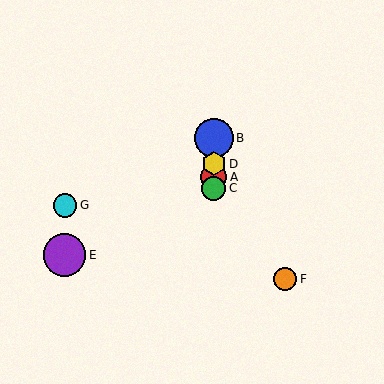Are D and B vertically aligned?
Yes, both are at x≈214.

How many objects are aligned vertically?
4 objects (A, B, C, D) are aligned vertically.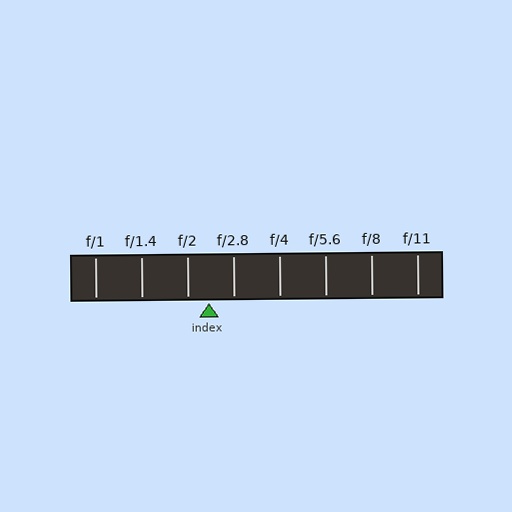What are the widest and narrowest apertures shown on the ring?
The widest aperture shown is f/1 and the narrowest is f/11.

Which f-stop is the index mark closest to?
The index mark is closest to f/2.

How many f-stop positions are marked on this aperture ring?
There are 8 f-stop positions marked.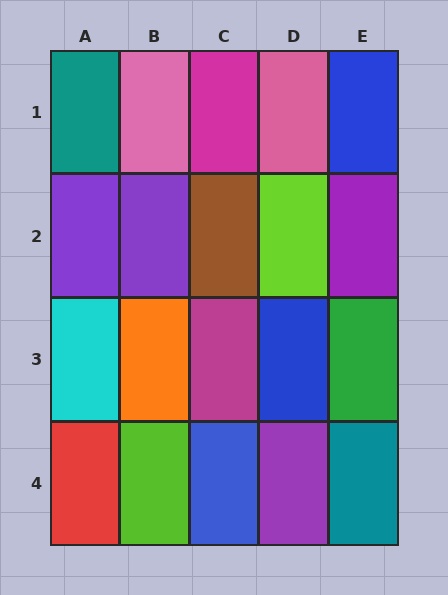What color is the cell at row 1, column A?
Teal.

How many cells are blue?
3 cells are blue.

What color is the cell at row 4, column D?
Purple.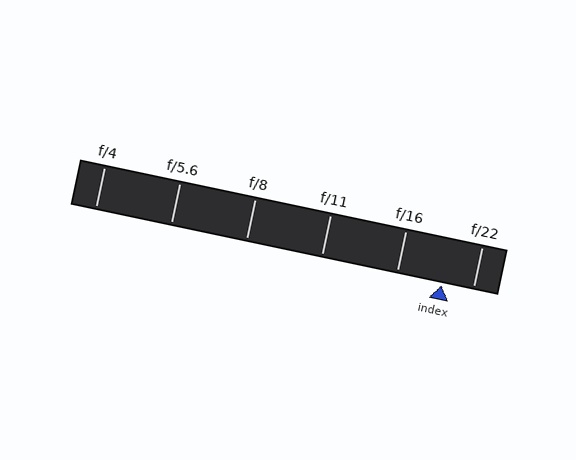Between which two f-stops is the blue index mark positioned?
The index mark is between f/16 and f/22.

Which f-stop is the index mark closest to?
The index mark is closest to f/22.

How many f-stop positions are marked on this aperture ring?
There are 6 f-stop positions marked.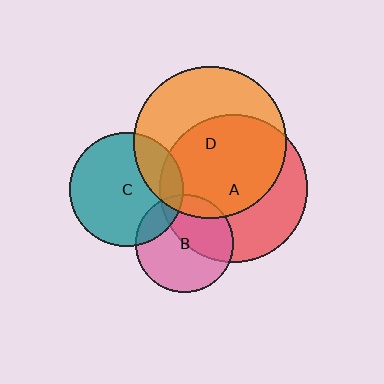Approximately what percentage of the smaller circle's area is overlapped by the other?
Approximately 45%.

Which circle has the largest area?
Circle D (orange).